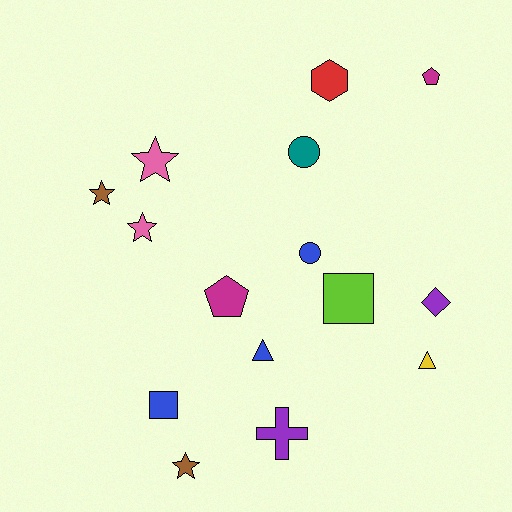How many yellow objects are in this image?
There is 1 yellow object.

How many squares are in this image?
There are 2 squares.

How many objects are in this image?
There are 15 objects.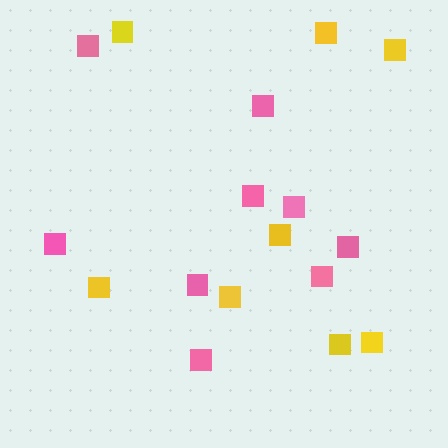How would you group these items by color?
There are 2 groups: one group of pink squares (9) and one group of yellow squares (8).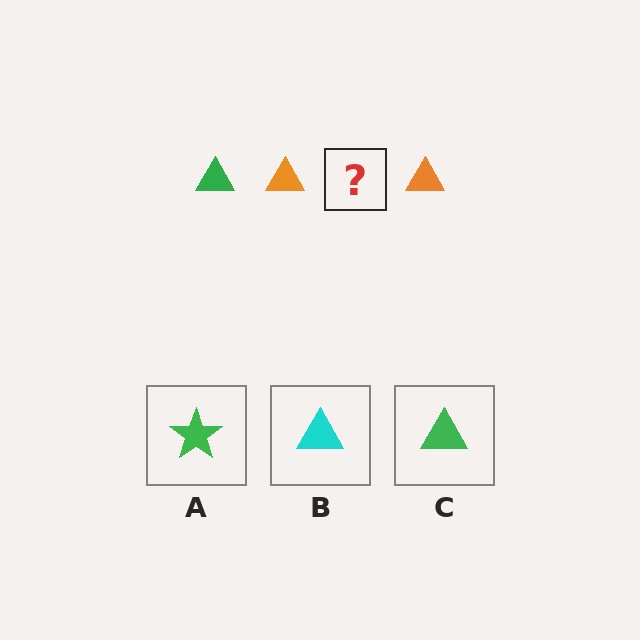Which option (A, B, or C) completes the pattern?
C.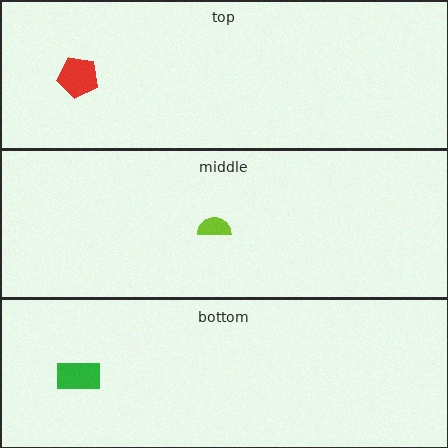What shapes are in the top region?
The red pentagon.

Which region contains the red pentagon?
The top region.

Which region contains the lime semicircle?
The middle region.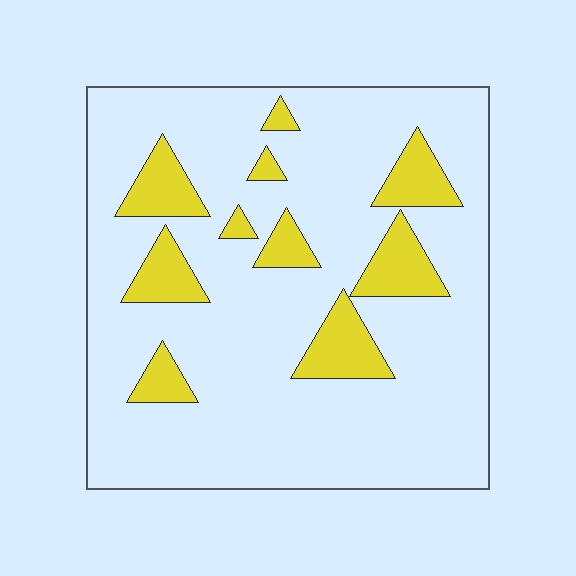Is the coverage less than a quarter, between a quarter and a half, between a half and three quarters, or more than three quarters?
Less than a quarter.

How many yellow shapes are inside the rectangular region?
10.